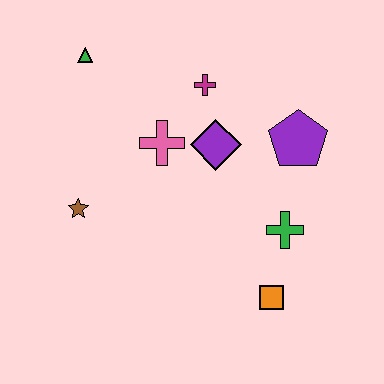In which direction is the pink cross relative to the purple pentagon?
The pink cross is to the left of the purple pentagon.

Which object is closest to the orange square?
The green cross is closest to the orange square.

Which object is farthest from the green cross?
The green triangle is farthest from the green cross.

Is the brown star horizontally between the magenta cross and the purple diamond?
No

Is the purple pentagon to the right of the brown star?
Yes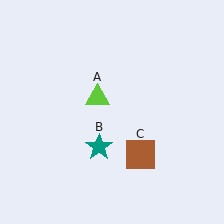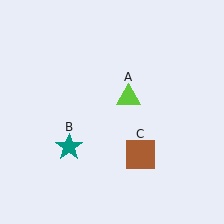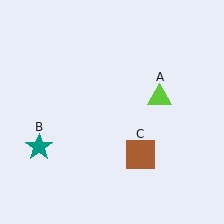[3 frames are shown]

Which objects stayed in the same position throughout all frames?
Brown square (object C) remained stationary.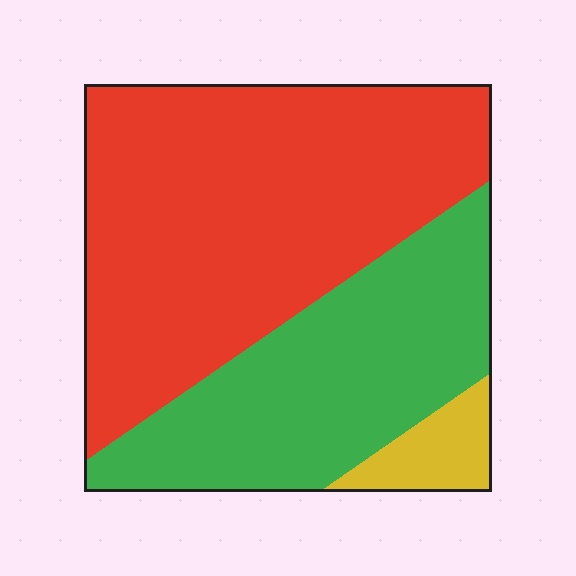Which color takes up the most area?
Red, at roughly 60%.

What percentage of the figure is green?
Green covers about 35% of the figure.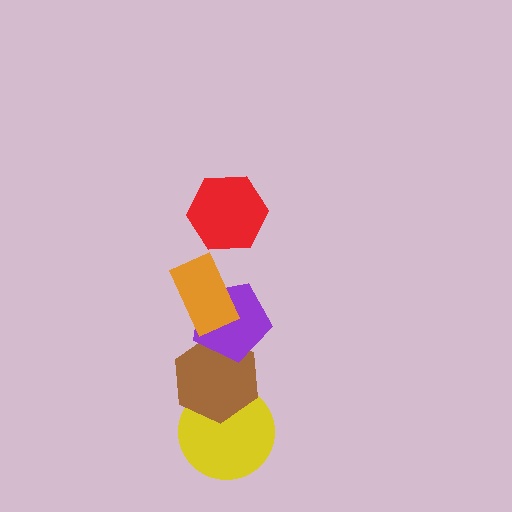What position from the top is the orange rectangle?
The orange rectangle is 2nd from the top.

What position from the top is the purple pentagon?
The purple pentagon is 3rd from the top.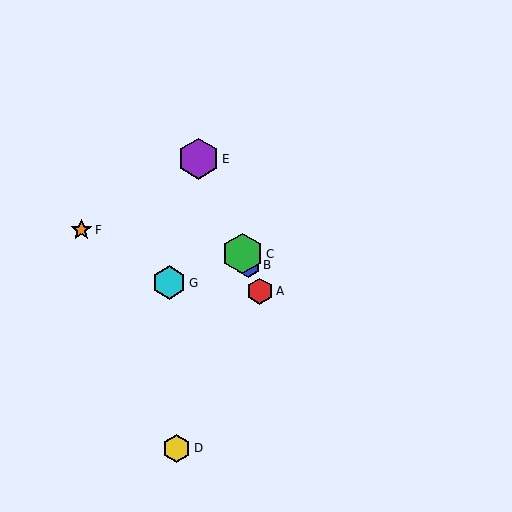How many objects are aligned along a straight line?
4 objects (A, B, C, E) are aligned along a straight line.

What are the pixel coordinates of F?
Object F is at (81, 230).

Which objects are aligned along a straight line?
Objects A, B, C, E are aligned along a straight line.